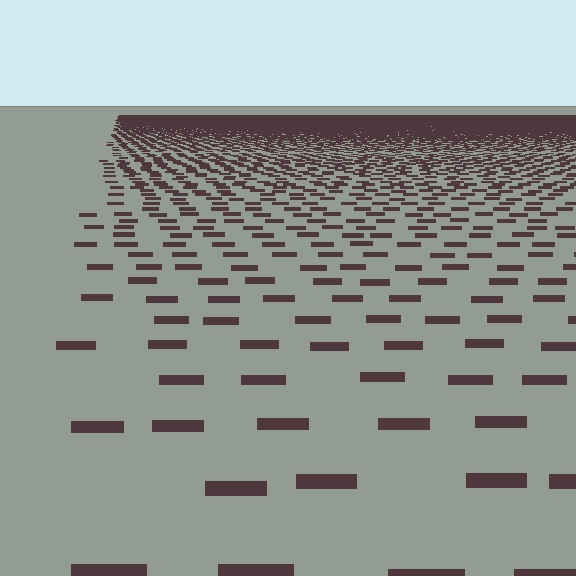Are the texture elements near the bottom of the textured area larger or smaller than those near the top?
Larger. Near the bottom, elements are closer to the viewer and appear at a bigger on-screen size.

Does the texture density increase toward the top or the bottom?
Density increases toward the top.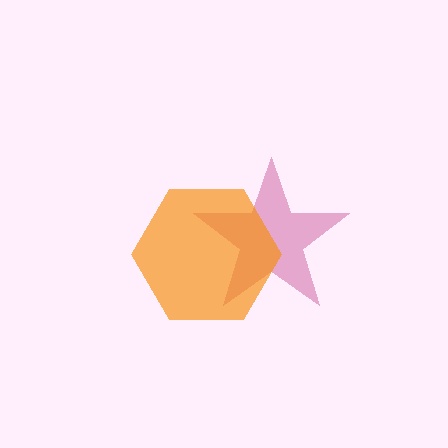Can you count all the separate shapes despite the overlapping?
Yes, there are 2 separate shapes.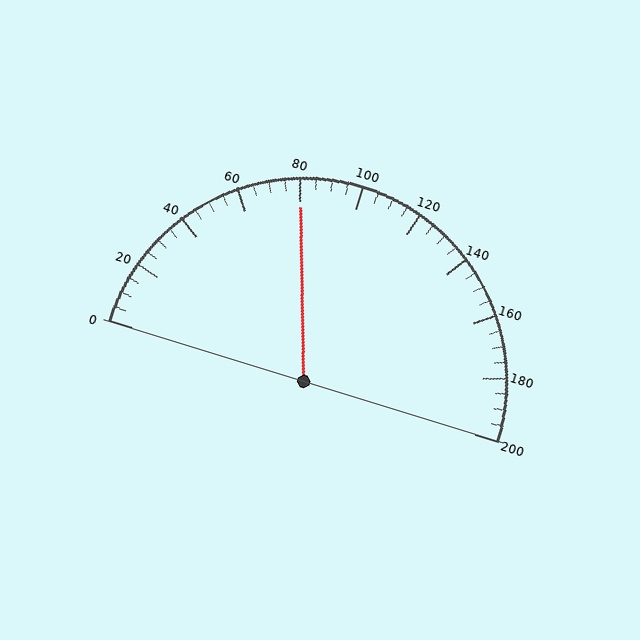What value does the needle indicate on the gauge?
The needle indicates approximately 80.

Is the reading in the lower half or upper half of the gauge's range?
The reading is in the lower half of the range (0 to 200).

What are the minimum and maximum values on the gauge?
The gauge ranges from 0 to 200.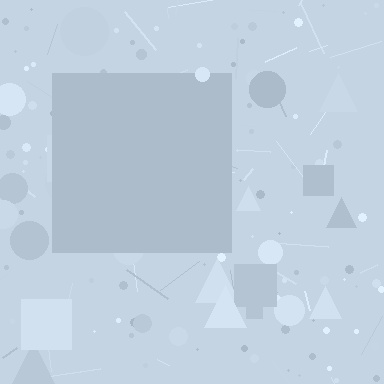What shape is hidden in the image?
A square is hidden in the image.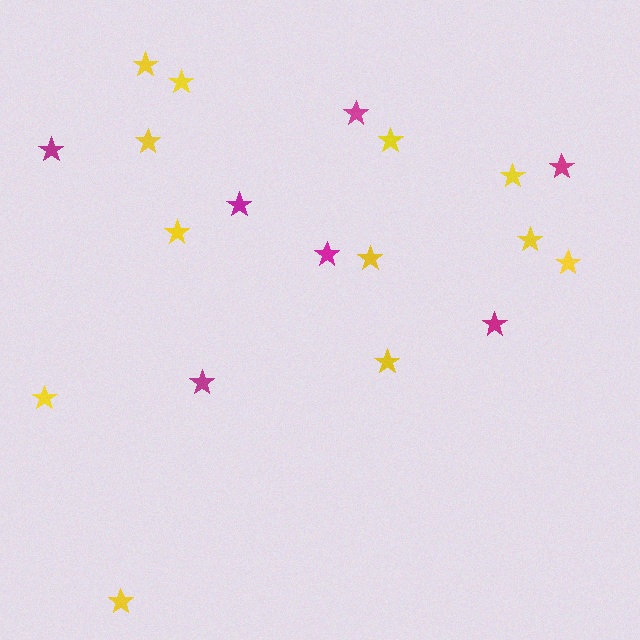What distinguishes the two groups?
There are 2 groups: one group of yellow stars (12) and one group of magenta stars (7).